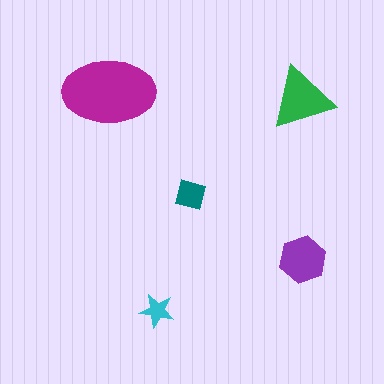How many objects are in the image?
There are 5 objects in the image.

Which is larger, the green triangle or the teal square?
The green triangle.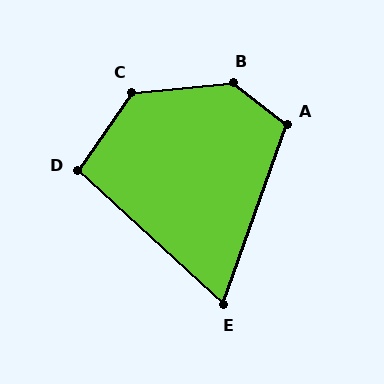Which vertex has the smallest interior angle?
E, at approximately 67 degrees.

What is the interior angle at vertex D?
Approximately 98 degrees (obtuse).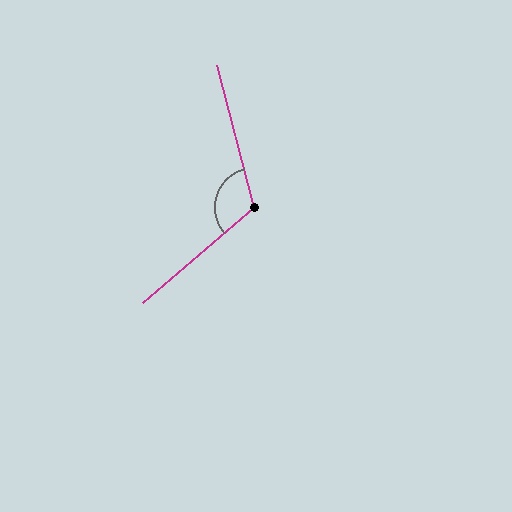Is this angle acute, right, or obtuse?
It is obtuse.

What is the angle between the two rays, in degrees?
Approximately 116 degrees.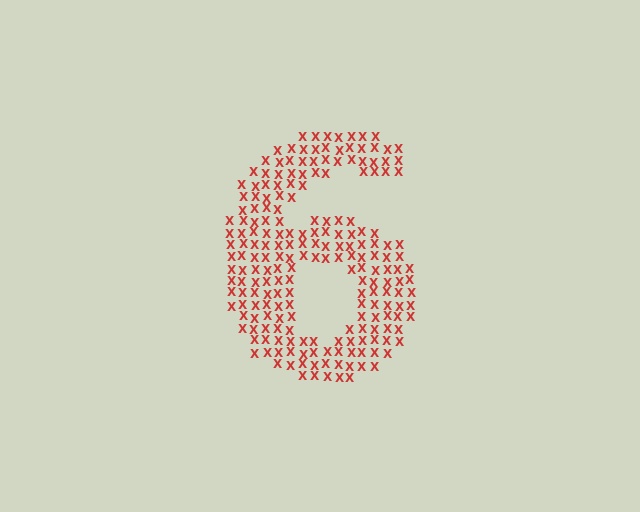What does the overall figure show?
The overall figure shows the digit 6.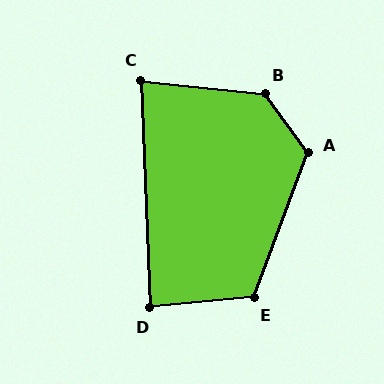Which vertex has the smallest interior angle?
C, at approximately 82 degrees.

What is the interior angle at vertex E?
Approximately 116 degrees (obtuse).